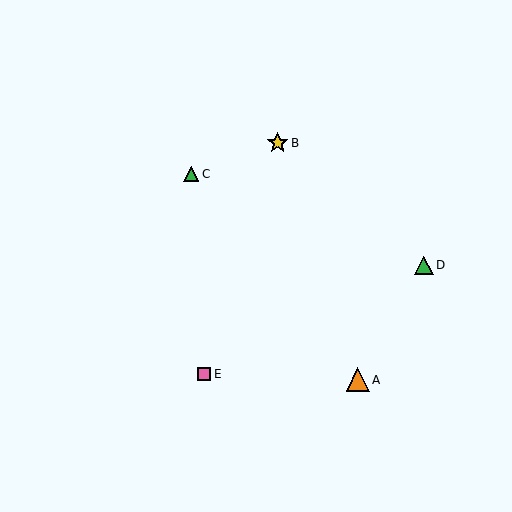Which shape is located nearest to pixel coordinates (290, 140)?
The yellow star (labeled B) at (278, 143) is nearest to that location.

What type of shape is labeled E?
Shape E is a pink square.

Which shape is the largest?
The orange triangle (labeled A) is the largest.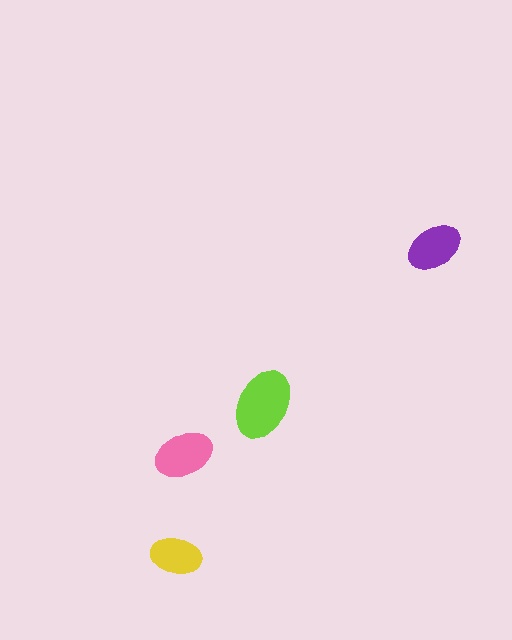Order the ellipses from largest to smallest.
the lime one, the pink one, the purple one, the yellow one.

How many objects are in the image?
There are 4 objects in the image.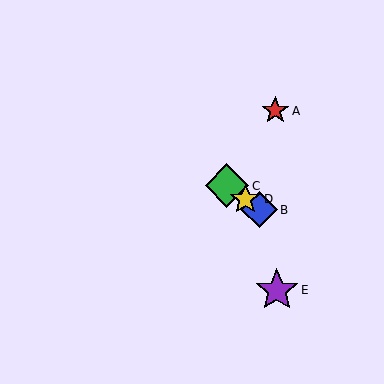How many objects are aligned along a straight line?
3 objects (B, C, D) are aligned along a straight line.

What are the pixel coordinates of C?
Object C is at (227, 186).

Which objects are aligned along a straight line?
Objects B, C, D are aligned along a straight line.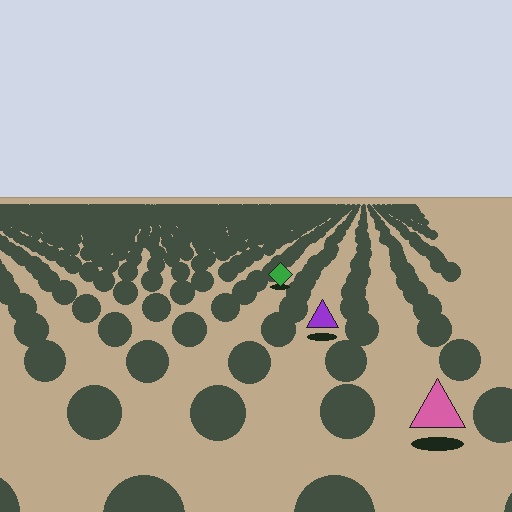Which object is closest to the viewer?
The pink triangle is closest. The texture marks near it are larger and more spread out.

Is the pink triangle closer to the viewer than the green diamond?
Yes. The pink triangle is closer — you can tell from the texture gradient: the ground texture is coarser near it.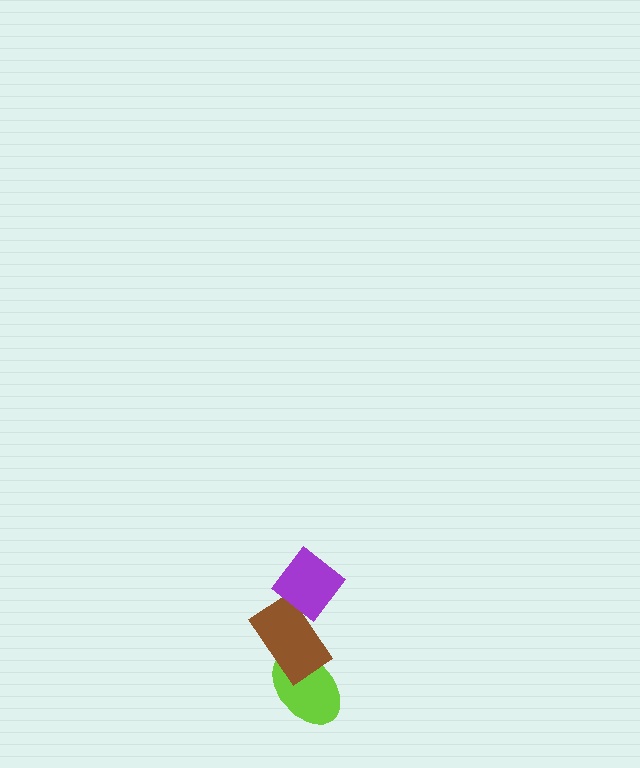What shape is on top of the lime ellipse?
The brown rectangle is on top of the lime ellipse.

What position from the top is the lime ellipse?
The lime ellipse is 3rd from the top.